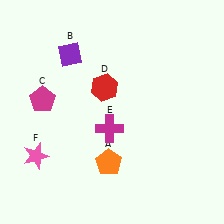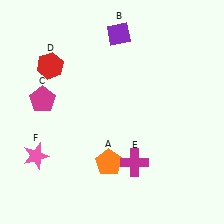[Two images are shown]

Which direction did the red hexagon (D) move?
The red hexagon (D) moved left.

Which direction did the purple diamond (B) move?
The purple diamond (B) moved right.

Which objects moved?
The objects that moved are: the purple diamond (B), the red hexagon (D), the magenta cross (E).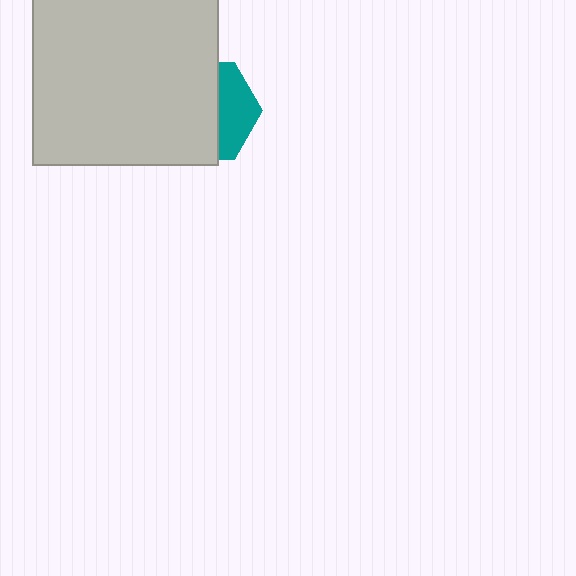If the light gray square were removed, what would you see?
You would see the complete teal hexagon.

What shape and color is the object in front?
The object in front is a light gray square.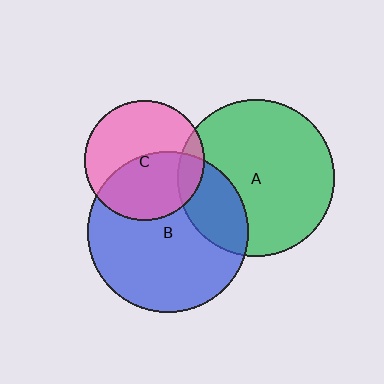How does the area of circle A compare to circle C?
Approximately 1.7 times.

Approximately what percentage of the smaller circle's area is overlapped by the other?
Approximately 25%.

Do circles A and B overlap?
Yes.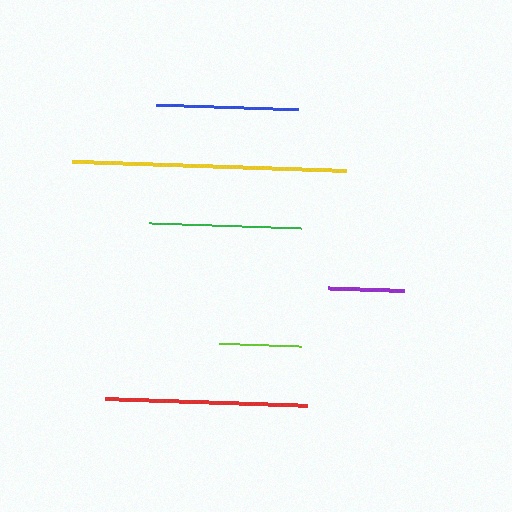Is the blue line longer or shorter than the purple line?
The blue line is longer than the purple line.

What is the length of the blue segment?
The blue segment is approximately 142 pixels long.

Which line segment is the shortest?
The purple line is the shortest at approximately 75 pixels.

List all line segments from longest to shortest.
From longest to shortest: yellow, red, green, blue, lime, purple.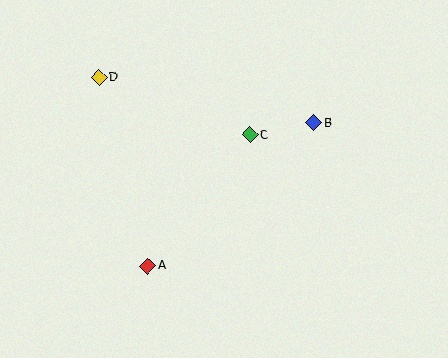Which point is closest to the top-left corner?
Point D is closest to the top-left corner.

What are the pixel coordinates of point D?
Point D is at (99, 77).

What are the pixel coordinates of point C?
Point C is at (250, 135).